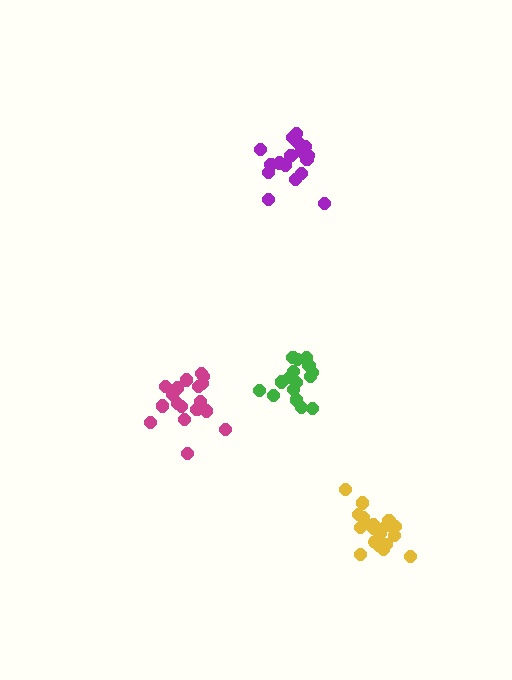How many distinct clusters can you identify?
There are 4 distinct clusters.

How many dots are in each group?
Group 1: 17 dots, Group 2: 20 dots, Group 3: 18 dots, Group 4: 19 dots (74 total).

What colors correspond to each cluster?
The clusters are colored: purple, yellow, green, magenta.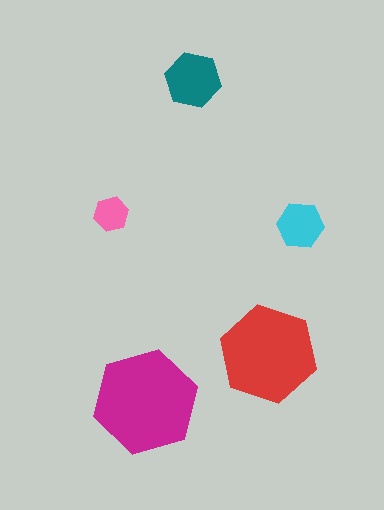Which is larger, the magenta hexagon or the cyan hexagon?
The magenta one.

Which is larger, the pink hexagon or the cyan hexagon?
The cyan one.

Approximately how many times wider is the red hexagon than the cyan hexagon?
About 2 times wider.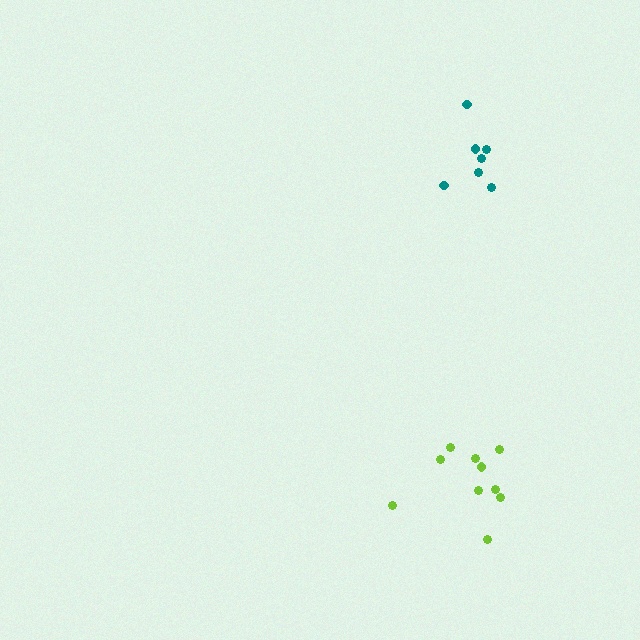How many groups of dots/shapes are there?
There are 2 groups.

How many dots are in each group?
Group 1: 7 dots, Group 2: 10 dots (17 total).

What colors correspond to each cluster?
The clusters are colored: teal, lime.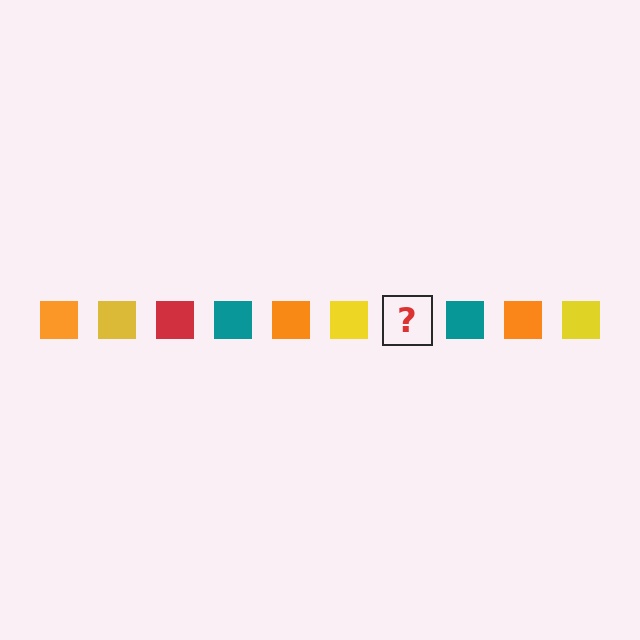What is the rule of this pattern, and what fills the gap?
The rule is that the pattern cycles through orange, yellow, red, teal squares. The gap should be filled with a red square.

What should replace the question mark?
The question mark should be replaced with a red square.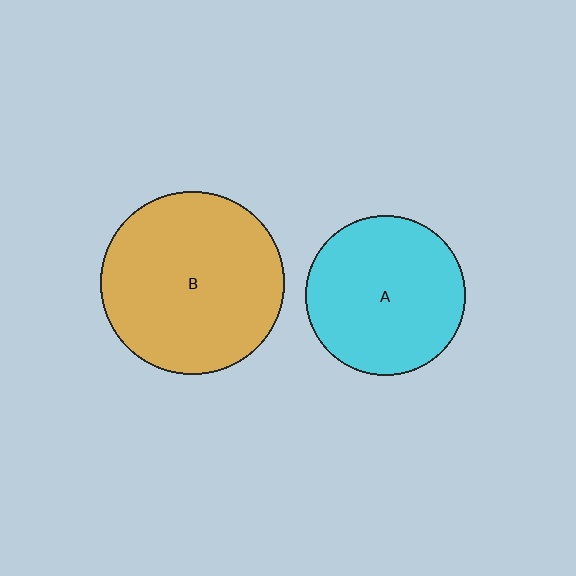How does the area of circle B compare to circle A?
Approximately 1.3 times.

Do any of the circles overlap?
No, none of the circles overlap.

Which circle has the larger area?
Circle B (orange).